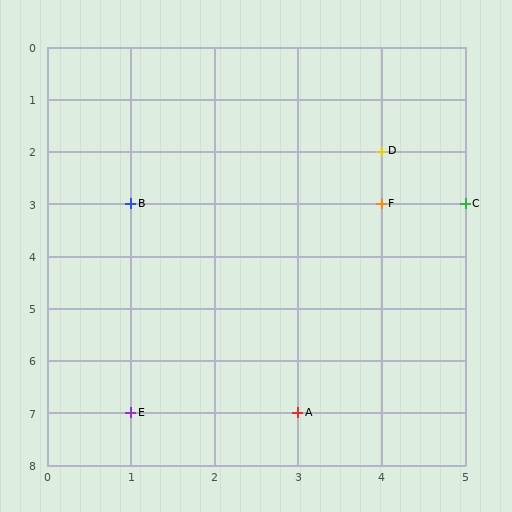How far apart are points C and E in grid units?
Points C and E are 4 columns and 4 rows apart (about 5.7 grid units diagonally).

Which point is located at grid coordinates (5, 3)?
Point C is at (5, 3).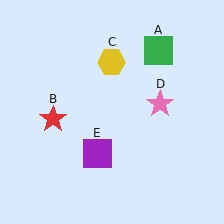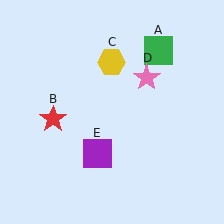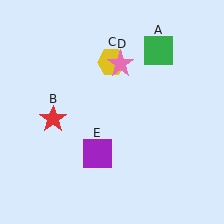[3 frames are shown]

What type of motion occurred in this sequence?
The pink star (object D) rotated counterclockwise around the center of the scene.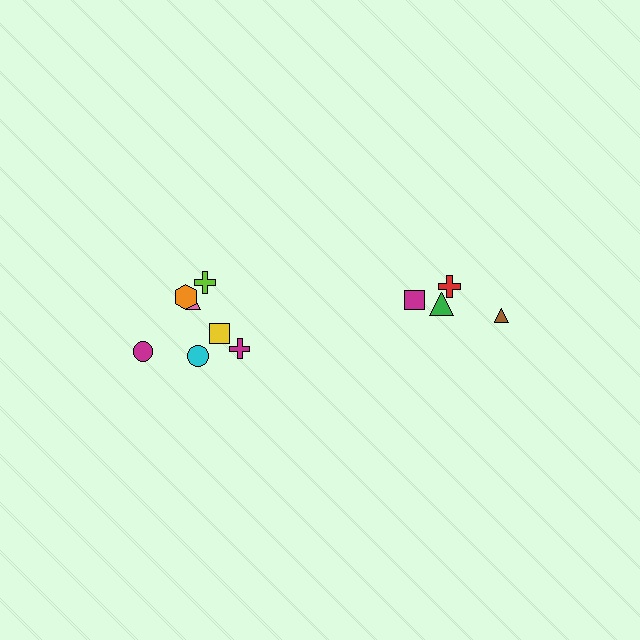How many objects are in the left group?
There are 7 objects.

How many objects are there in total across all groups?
There are 11 objects.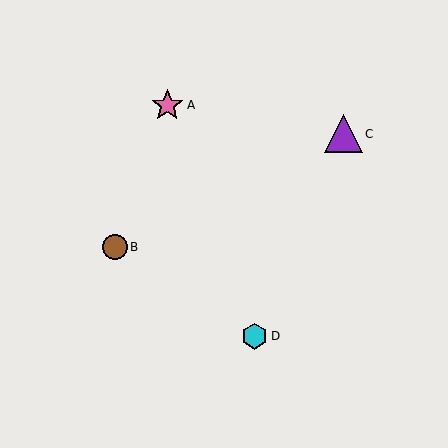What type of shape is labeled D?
Shape D is a cyan hexagon.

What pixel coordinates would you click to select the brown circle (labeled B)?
Click at (115, 247) to select the brown circle B.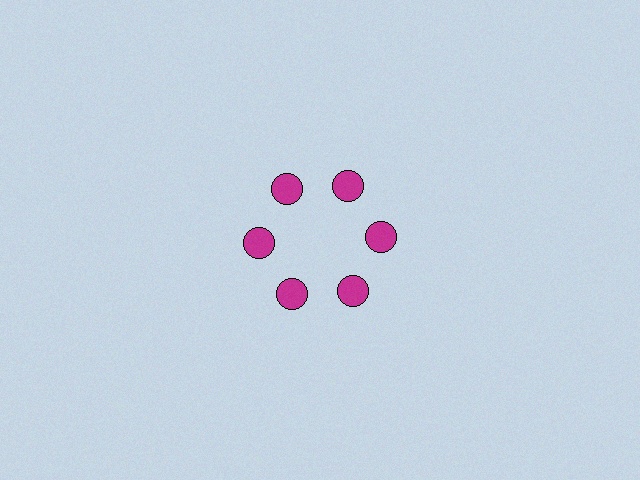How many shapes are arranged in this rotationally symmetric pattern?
There are 6 shapes, arranged in 6 groups of 1.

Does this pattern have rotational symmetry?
Yes, this pattern has 6-fold rotational symmetry. It looks the same after rotating 60 degrees around the center.